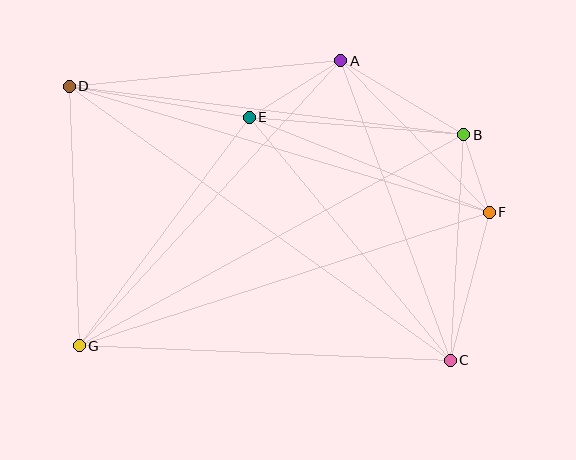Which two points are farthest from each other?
Points C and D are farthest from each other.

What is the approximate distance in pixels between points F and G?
The distance between F and G is approximately 432 pixels.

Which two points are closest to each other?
Points B and F are closest to each other.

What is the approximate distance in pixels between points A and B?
The distance between A and B is approximately 143 pixels.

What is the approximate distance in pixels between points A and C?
The distance between A and C is approximately 319 pixels.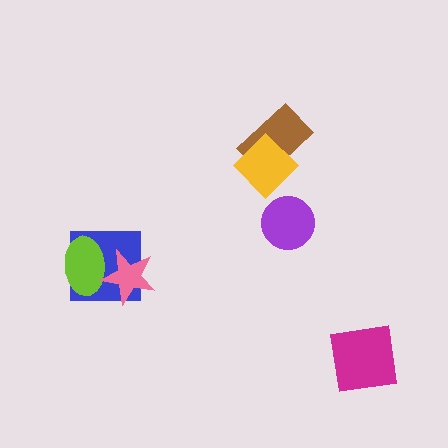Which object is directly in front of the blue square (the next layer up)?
The lime ellipse is directly in front of the blue square.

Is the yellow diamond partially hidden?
No, no other shape covers it.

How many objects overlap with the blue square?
2 objects overlap with the blue square.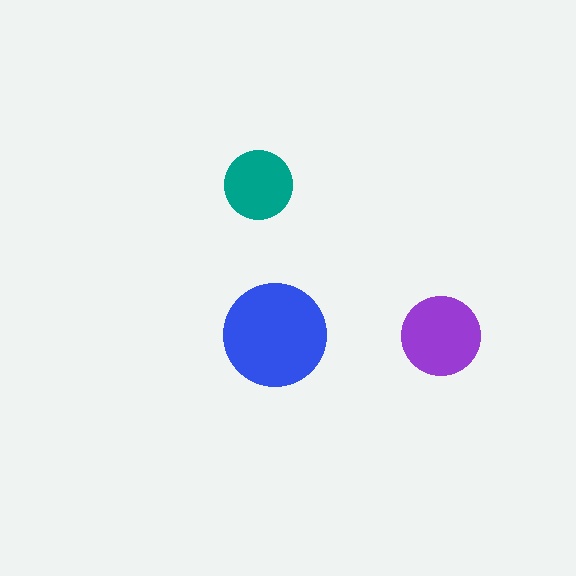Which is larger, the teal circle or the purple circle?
The purple one.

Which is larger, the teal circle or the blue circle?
The blue one.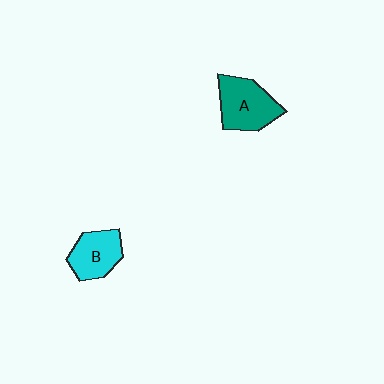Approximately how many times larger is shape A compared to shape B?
Approximately 1.3 times.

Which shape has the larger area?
Shape A (teal).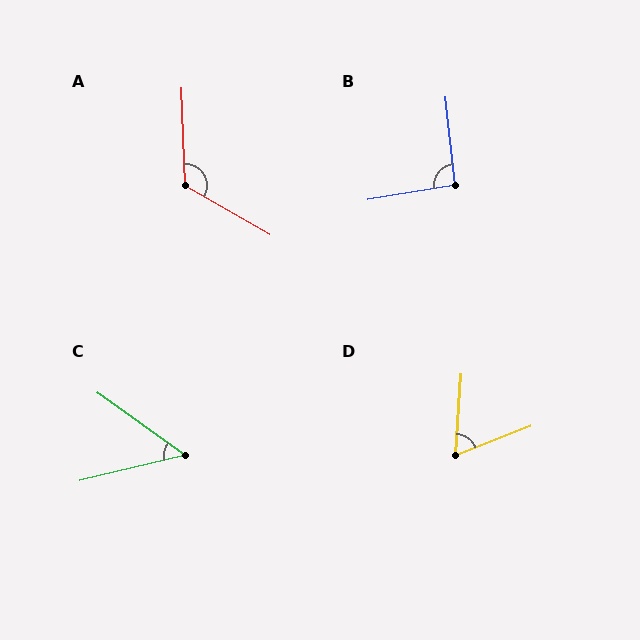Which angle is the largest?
A, at approximately 122 degrees.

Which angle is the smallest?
C, at approximately 49 degrees.